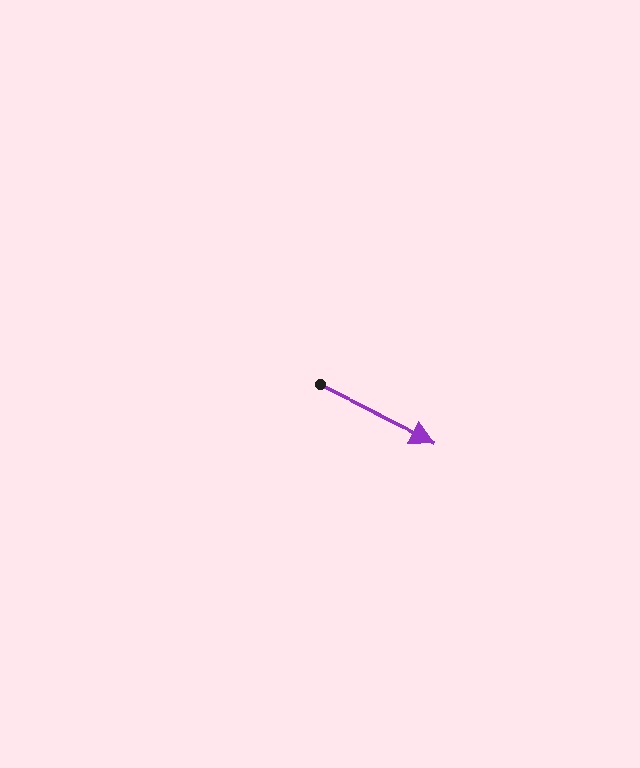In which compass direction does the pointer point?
Southeast.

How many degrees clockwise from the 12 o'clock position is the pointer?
Approximately 116 degrees.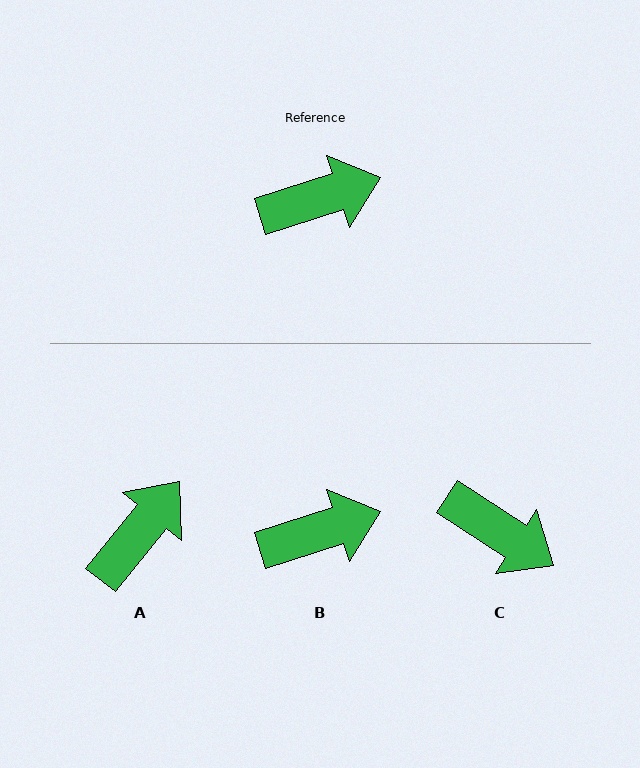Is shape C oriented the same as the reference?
No, it is off by about 50 degrees.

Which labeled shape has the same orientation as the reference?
B.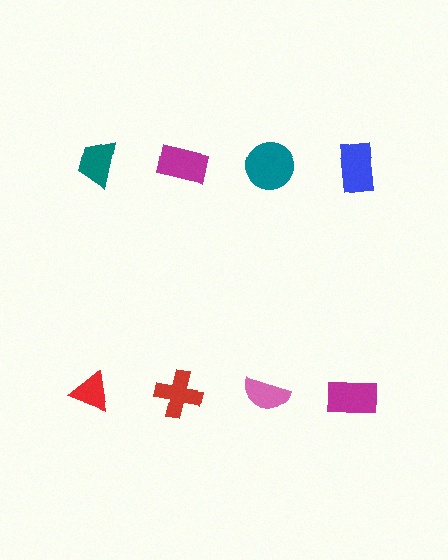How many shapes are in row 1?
4 shapes.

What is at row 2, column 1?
A red triangle.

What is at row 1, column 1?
A teal trapezoid.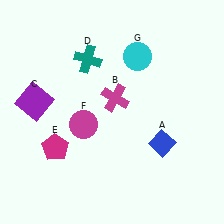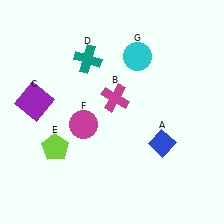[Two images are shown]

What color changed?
The pentagon (E) changed from magenta in Image 1 to lime in Image 2.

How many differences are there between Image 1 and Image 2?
There is 1 difference between the two images.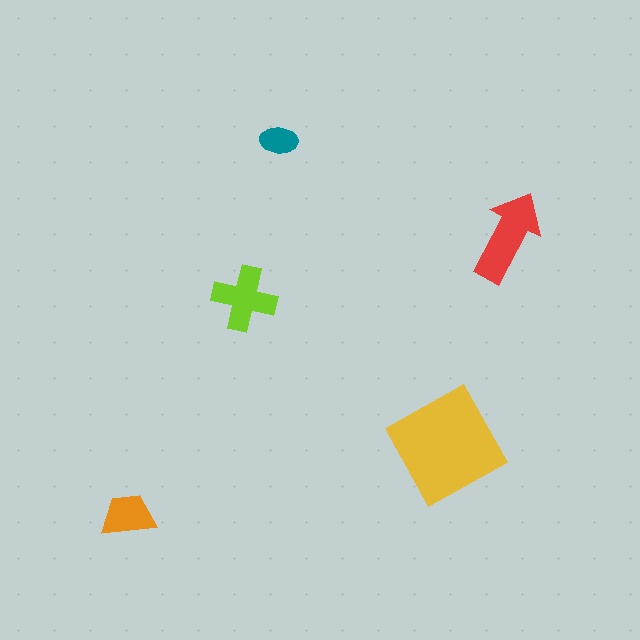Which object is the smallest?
The teal ellipse.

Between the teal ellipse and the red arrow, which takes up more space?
The red arrow.